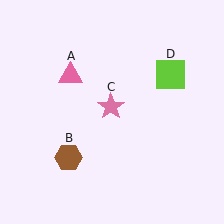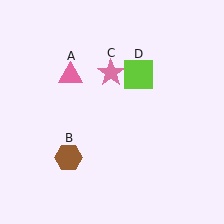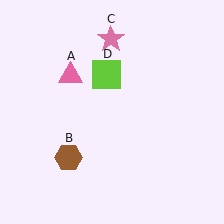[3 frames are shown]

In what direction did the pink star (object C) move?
The pink star (object C) moved up.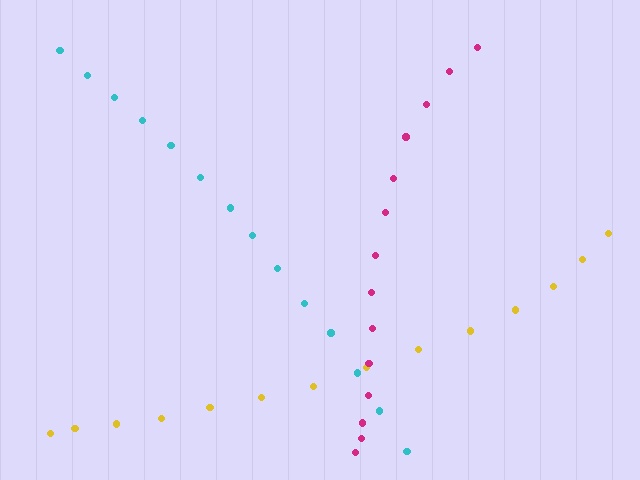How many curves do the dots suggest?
There are 3 distinct paths.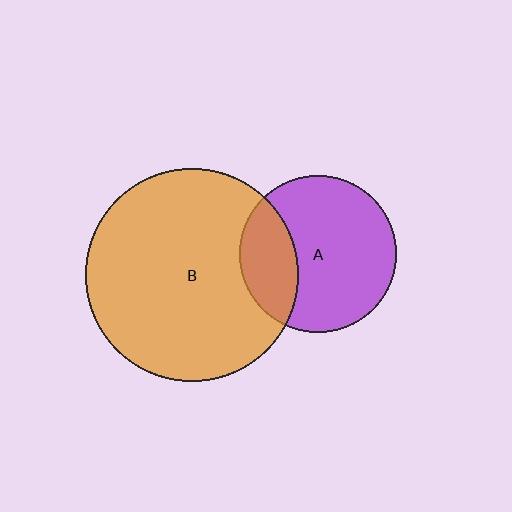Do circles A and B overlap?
Yes.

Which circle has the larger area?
Circle B (orange).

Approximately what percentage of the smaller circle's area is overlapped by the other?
Approximately 25%.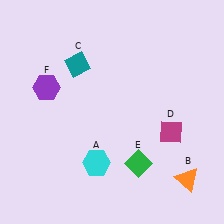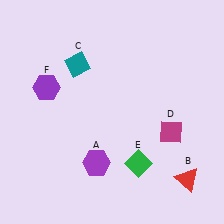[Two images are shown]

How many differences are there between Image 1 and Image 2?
There are 2 differences between the two images.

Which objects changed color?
A changed from cyan to purple. B changed from orange to red.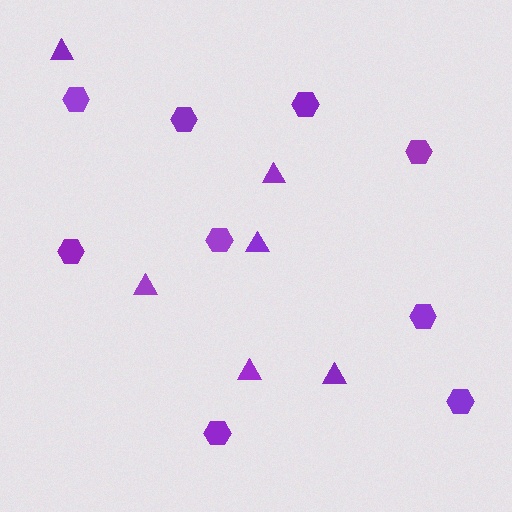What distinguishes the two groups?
There are 2 groups: one group of hexagons (9) and one group of triangles (6).